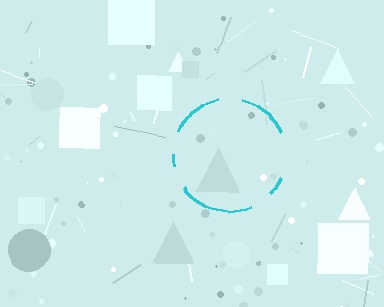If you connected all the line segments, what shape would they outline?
They would outline a circle.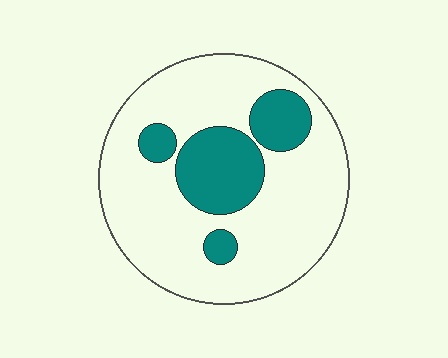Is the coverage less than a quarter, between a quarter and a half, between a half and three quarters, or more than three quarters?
Less than a quarter.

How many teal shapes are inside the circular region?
4.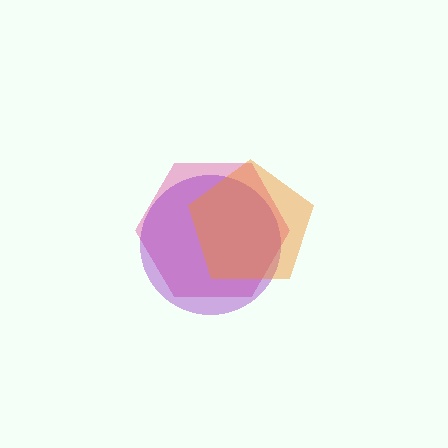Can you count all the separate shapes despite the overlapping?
Yes, there are 3 separate shapes.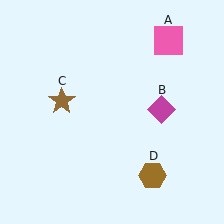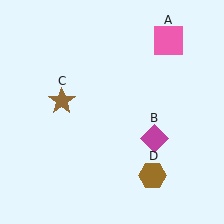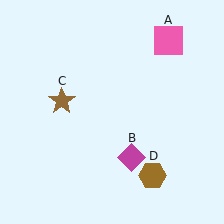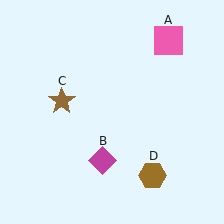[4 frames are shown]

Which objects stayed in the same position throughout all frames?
Pink square (object A) and brown star (object C) and brown hexagon (object D) remained stationary.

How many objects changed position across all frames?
1 object changed position: magenta diamond (object B).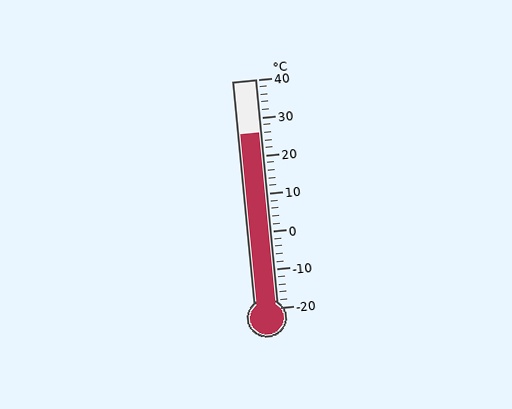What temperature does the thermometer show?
The thermometer shows approximately 26°C.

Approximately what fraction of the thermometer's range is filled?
The thermometer is filled to approximately 75% of its range.